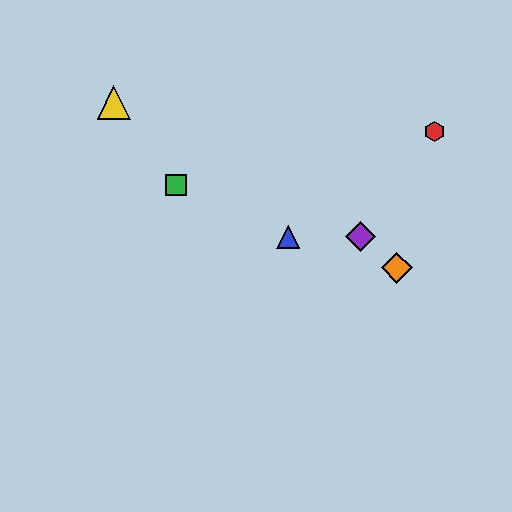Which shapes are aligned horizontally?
The blue triangle, the purple diamond are aligned horizontally.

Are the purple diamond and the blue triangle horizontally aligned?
Yes, both are at y≈237.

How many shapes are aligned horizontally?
2 shapes (the blue triangle, the purple diamond) are aligned horizontally.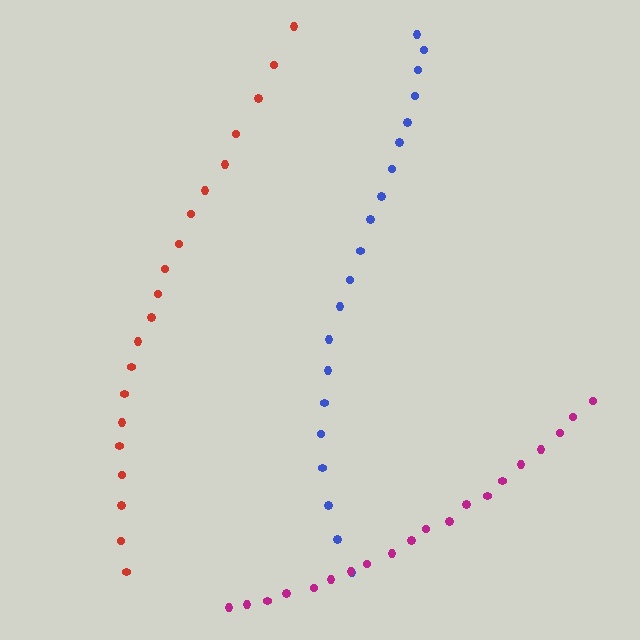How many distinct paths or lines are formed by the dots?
There are 3 distinct paths.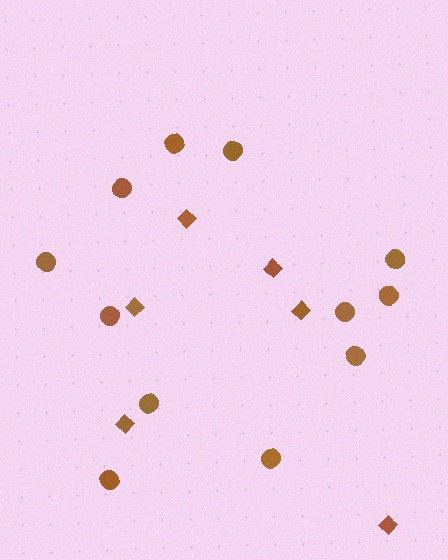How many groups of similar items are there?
There are 2 groups: one group of diamonds (6) and one group of circles (12).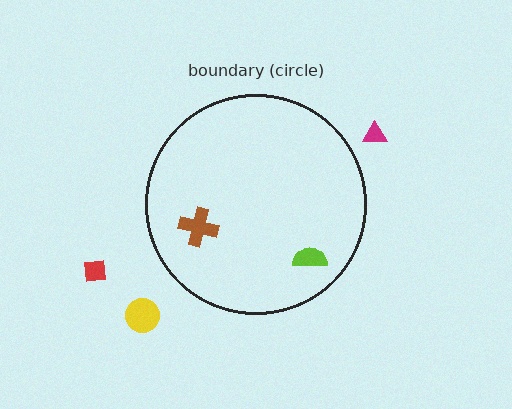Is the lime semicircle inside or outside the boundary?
Inside.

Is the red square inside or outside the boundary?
Outside.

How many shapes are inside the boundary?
2 inside, 3 outside.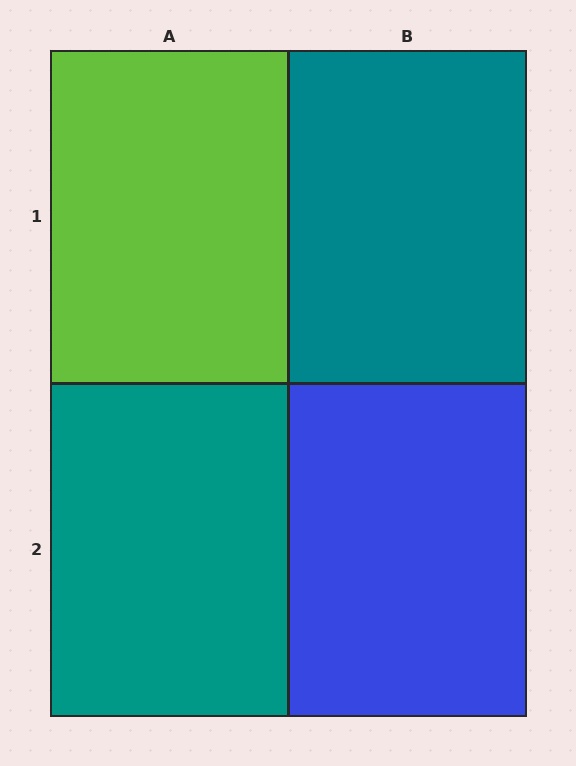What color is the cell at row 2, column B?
Blue.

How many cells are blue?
1 cell is blue.